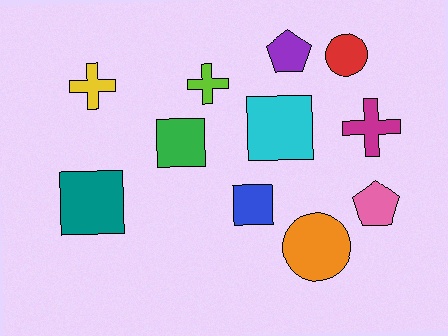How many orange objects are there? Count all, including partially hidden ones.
There is 1 orange object.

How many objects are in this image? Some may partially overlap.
There are 11 objects.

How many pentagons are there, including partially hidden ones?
There are 2 pentagons.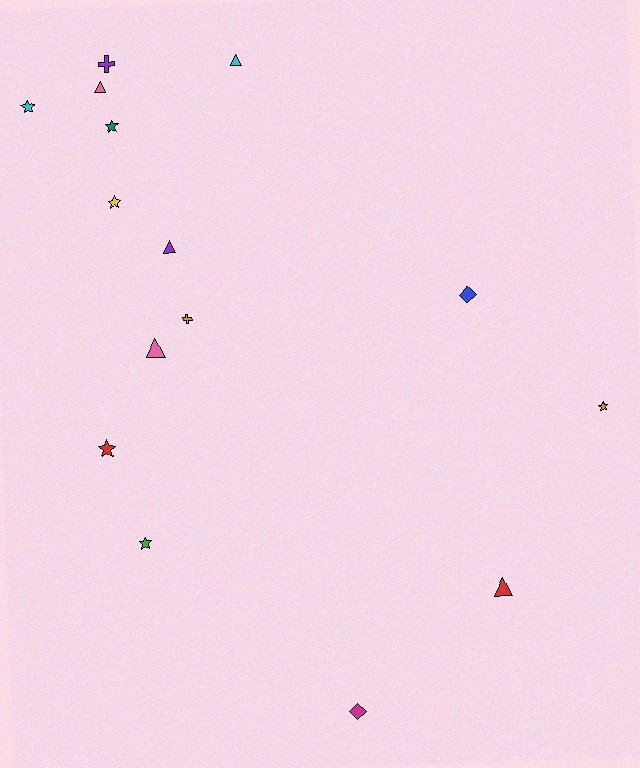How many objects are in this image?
There are 15 objects.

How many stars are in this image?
There are 6 stars.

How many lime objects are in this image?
There are no lime objects.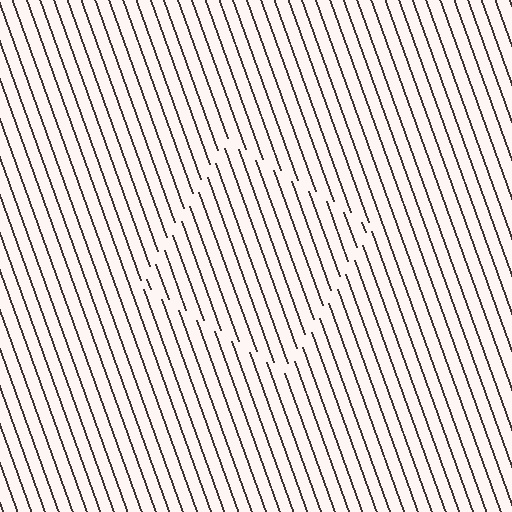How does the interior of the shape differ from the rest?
The interior of the shape contains the same grating, shifted by half a period — the contour is defined by the phase discontinuity where line-ends from the inner and outer gratings abut.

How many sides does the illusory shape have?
4 sides — the line-ends trace a square.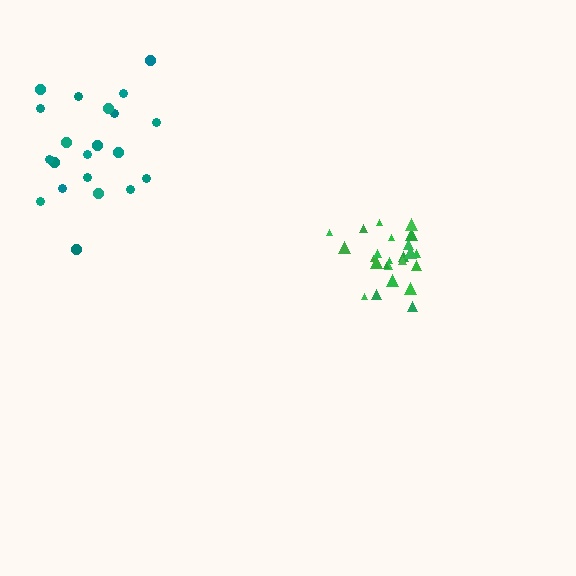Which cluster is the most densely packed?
Green.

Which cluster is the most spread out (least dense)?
Teal.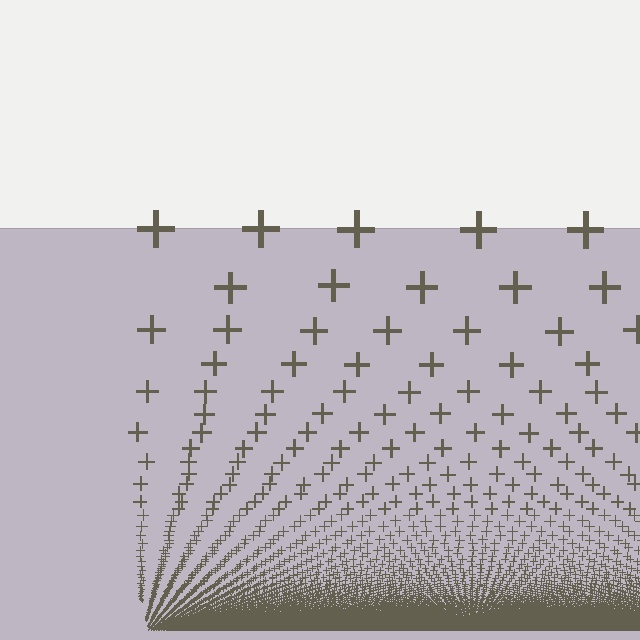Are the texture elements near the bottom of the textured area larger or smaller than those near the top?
Smaller. The gradient is inverted — elements near the bottom are smaller and denser.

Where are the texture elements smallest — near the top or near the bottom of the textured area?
Near the bottom.